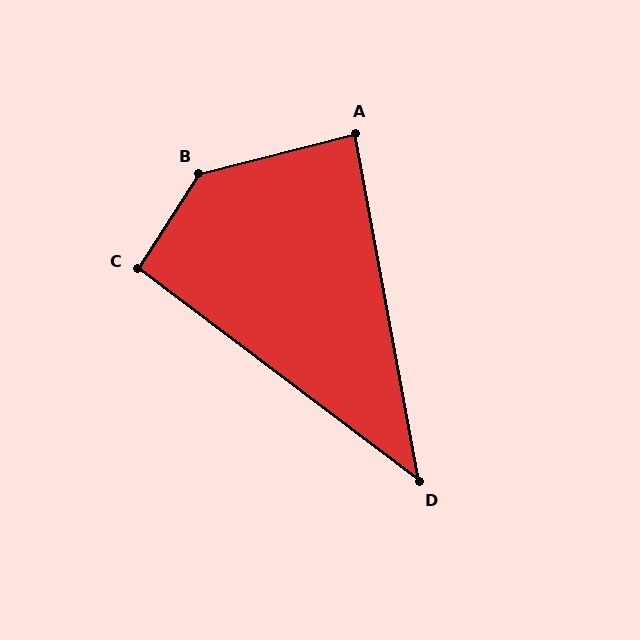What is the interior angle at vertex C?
Approximately 94 degrees (approximately right).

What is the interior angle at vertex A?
Approximately 86 degrees (approximately right).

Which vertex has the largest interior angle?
B, at approximately 138 degrees.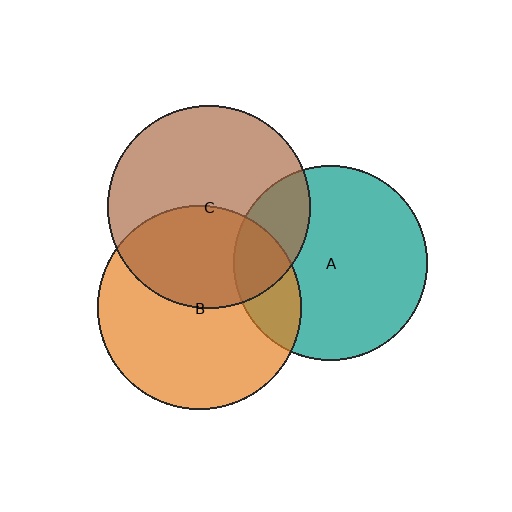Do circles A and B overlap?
Yes.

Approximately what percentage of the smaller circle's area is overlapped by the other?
Approximately 20%.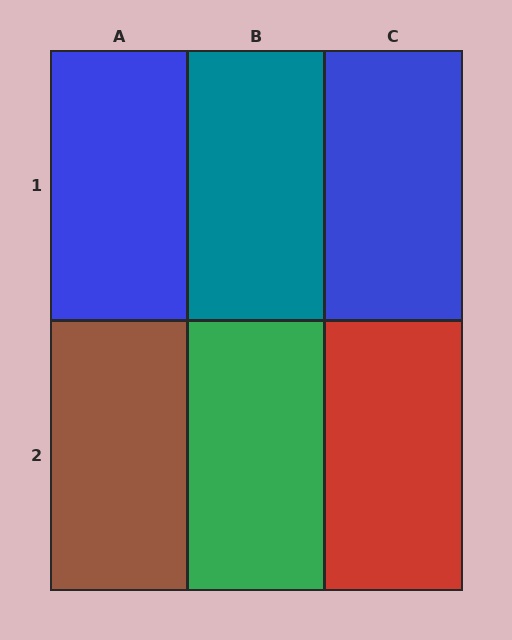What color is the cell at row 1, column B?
Teal.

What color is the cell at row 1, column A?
Blue.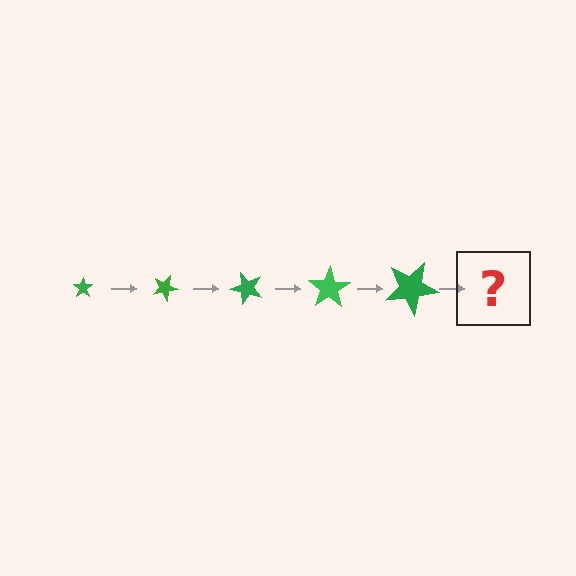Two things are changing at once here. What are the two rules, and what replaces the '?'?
The two rules are that the star grows larger each step and it rotates 25 degrees each step. The '?' should be a star, larger than the previous one and rotated 125 degrees from the start.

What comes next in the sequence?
The next element should be a star, larger than the previous one and rotated 125 degrees from the start.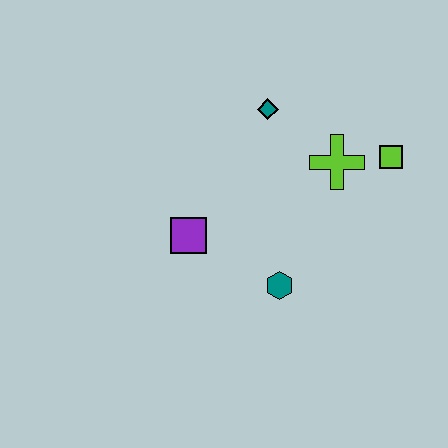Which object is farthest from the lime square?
The purple square is farthest from the lime square.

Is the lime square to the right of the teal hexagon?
Yes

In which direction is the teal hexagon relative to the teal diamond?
The teal hexagon is below the teal diamond.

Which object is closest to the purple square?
The teal hexagon is closest to the purple square.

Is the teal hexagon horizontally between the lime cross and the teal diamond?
Yes